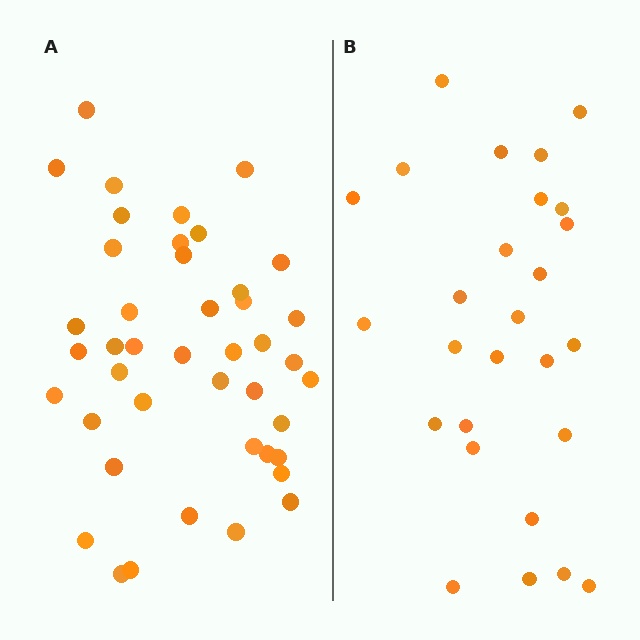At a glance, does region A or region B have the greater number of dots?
Region A (the left region) has more dots.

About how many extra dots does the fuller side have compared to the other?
Region A has approximately 15 more dots than region B.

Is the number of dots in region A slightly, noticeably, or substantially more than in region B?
Region A has substantially more. The ratio is roughly 1.6 to 1.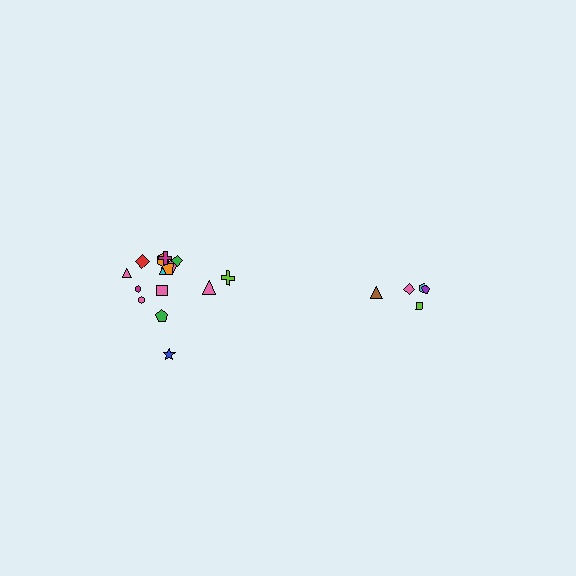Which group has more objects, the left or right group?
The left group.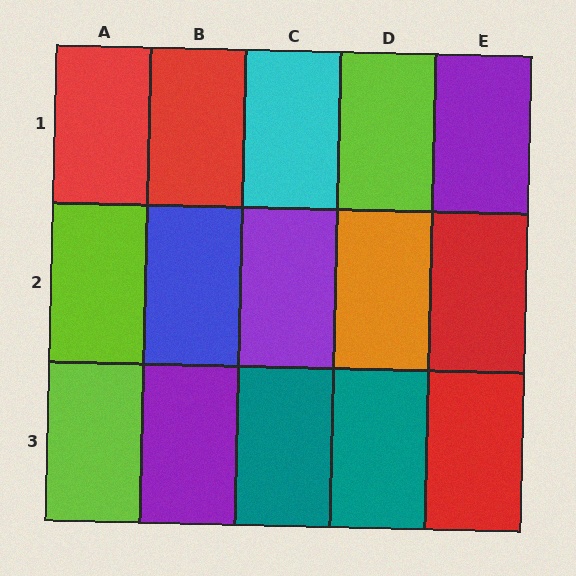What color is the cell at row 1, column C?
Cyan.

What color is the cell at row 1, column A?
Red.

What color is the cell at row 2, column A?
Lime.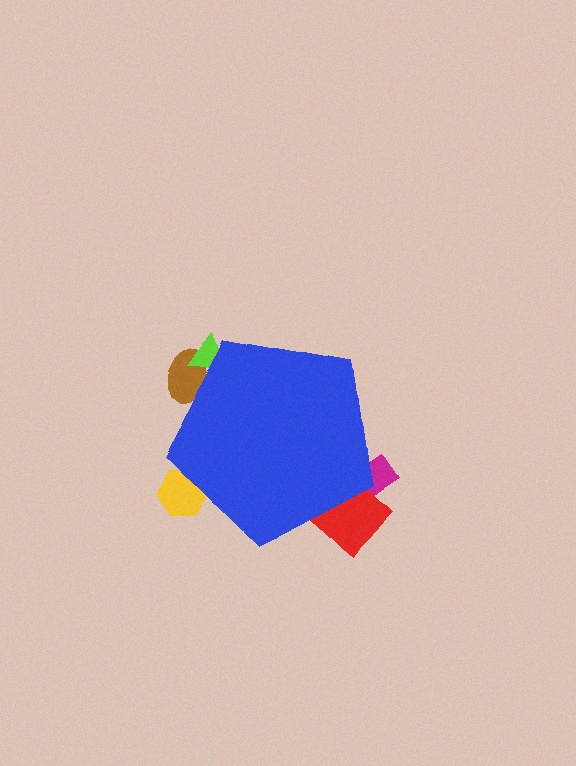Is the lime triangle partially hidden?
Yes, the lime triangle is partially hidden behind the blue pentagon.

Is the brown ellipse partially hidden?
Yes, the brown ellipse is partially hidden behind the blue pentagon.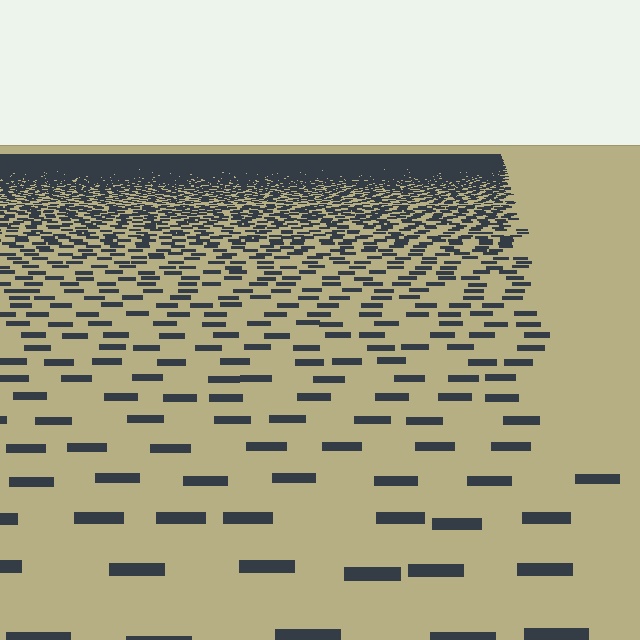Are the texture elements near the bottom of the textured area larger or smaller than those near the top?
Larger. Near the bottom, elements are closer to the viewer and appear at a bigger on-screen size.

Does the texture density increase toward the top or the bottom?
Density increases toward the top.